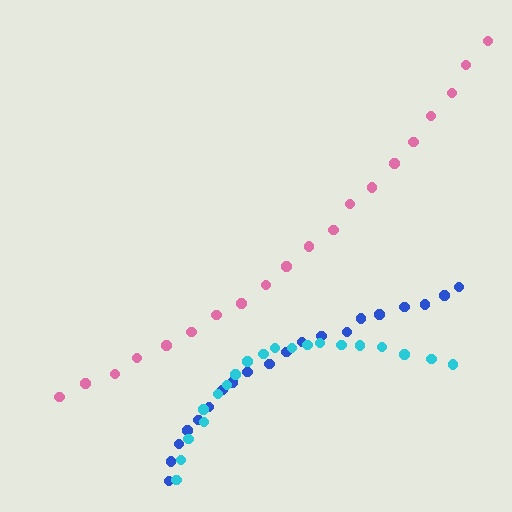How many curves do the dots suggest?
There are 3 distinct paths.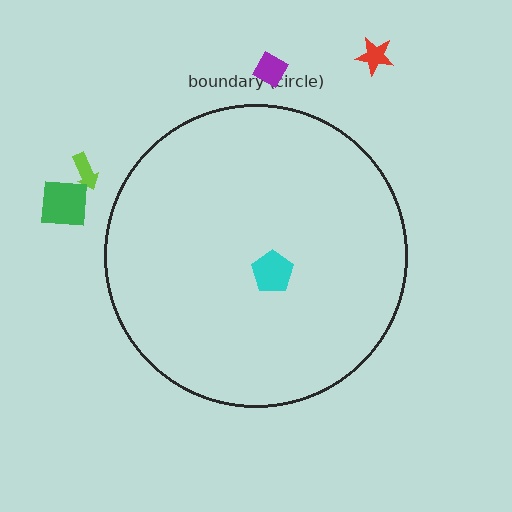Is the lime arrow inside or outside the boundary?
Outside.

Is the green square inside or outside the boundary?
Outside.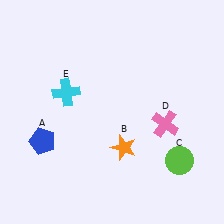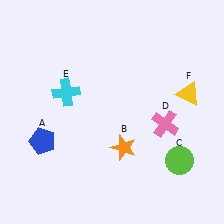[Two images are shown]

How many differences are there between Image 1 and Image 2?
There is 1 difference between the two images.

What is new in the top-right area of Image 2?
A yellow triangle (F) was added in the top-right area of Image 2.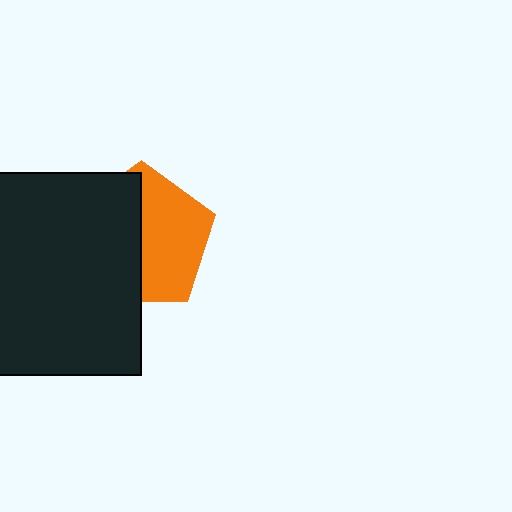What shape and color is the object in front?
The object in front is a black rectangle.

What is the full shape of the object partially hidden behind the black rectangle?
The partially hidden object is an orange pentagon.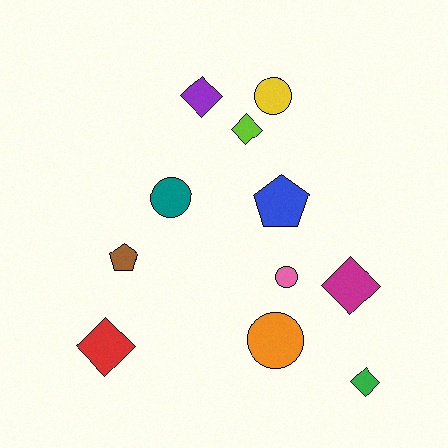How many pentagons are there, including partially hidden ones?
There are 2 pentagons.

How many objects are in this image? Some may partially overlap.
There are 11 objects.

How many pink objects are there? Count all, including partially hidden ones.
There is 1 pink object.